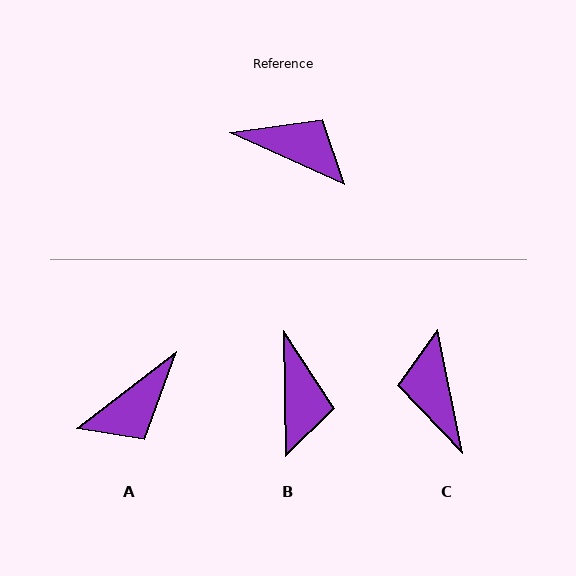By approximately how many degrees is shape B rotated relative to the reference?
Approximately 65 degrees clockwise.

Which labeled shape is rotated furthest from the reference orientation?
C, about 126 degrees away.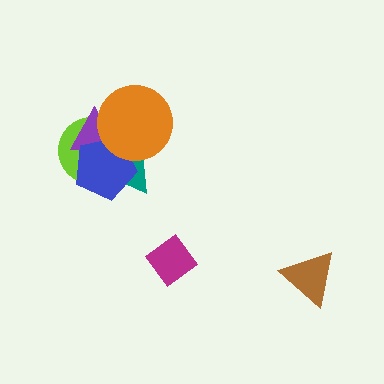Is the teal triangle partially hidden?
Yes, it is partially covered by another shape.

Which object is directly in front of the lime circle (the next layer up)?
The purple triangle is directly in front of the lime circle.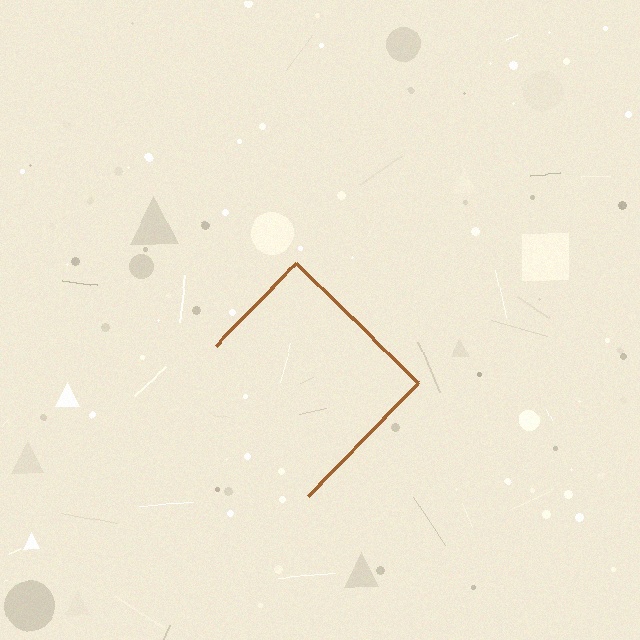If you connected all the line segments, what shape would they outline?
They would outline a diamond.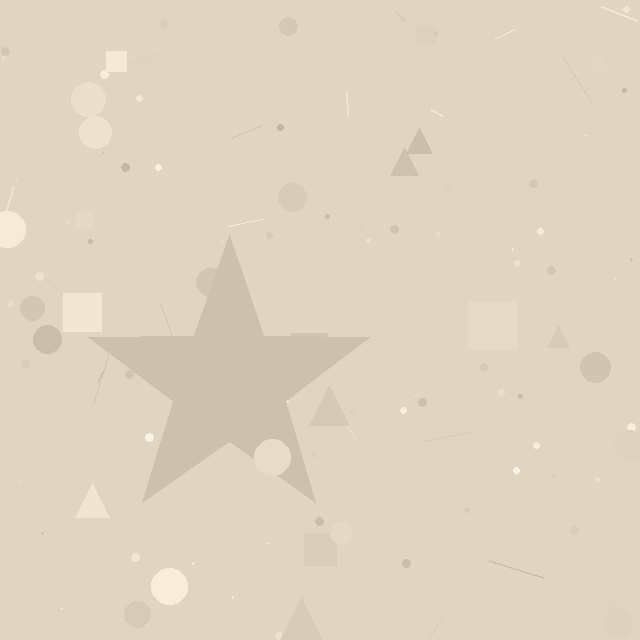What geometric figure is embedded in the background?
A star is embedded in the background.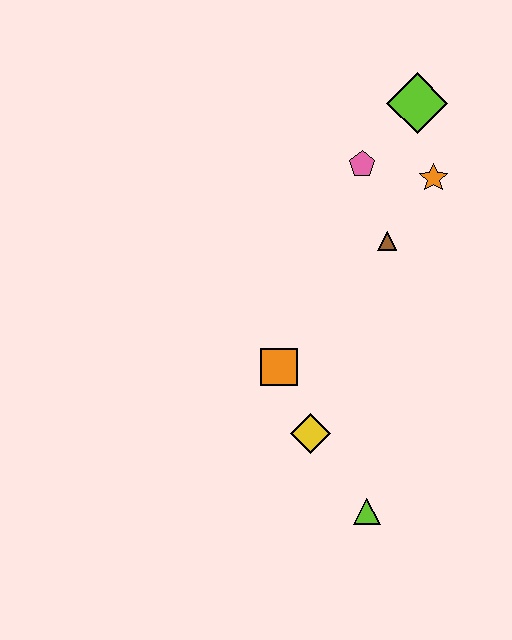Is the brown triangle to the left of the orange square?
No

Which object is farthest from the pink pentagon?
The lime triangle is farthest from the pink pentagon.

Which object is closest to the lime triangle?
The yellow diamond is closest to the lime triangle.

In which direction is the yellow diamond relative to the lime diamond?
The yellow diamond is below the lime diamond.